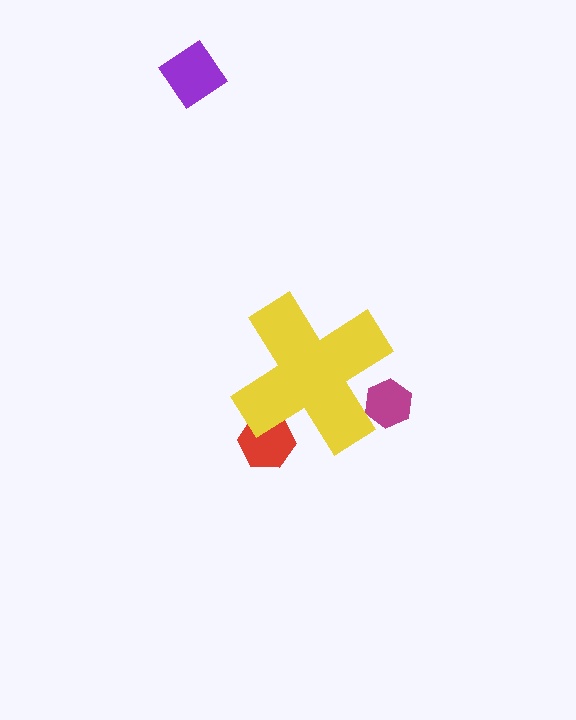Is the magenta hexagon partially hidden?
Yes, the magenta hexagon is partially hidden behind the yellow cross.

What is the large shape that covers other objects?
A yellow cross.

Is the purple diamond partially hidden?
No, the purple diamond is fully visible.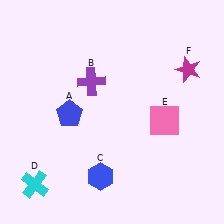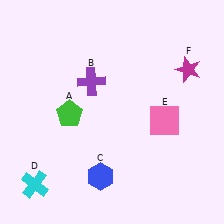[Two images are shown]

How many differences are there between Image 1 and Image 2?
There is 1 difference between the two images.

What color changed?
The pentagon (A) changed from blue in Image 1 to green in Image 2.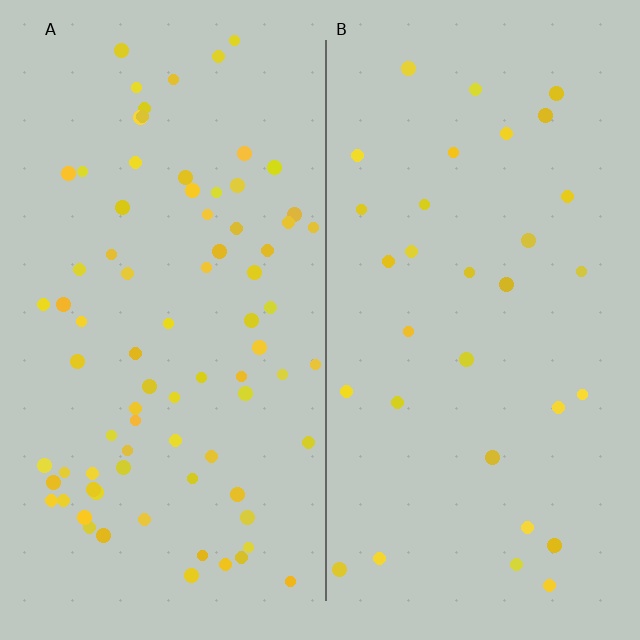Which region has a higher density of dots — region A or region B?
A (the left).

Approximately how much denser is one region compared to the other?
Approximately 2.5× — region A over region B.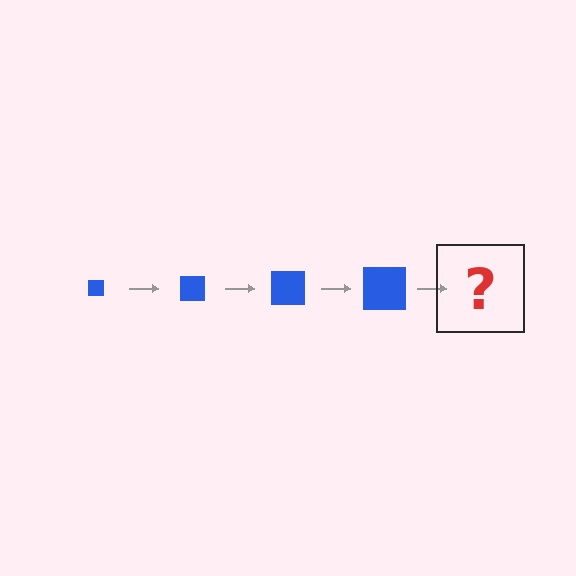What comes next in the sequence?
The next element should be a blue square, larger than the previous one.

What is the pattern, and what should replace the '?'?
The pattern is that the square gets progressively larger each step. The '?' should be a blue square, larger than the previous one.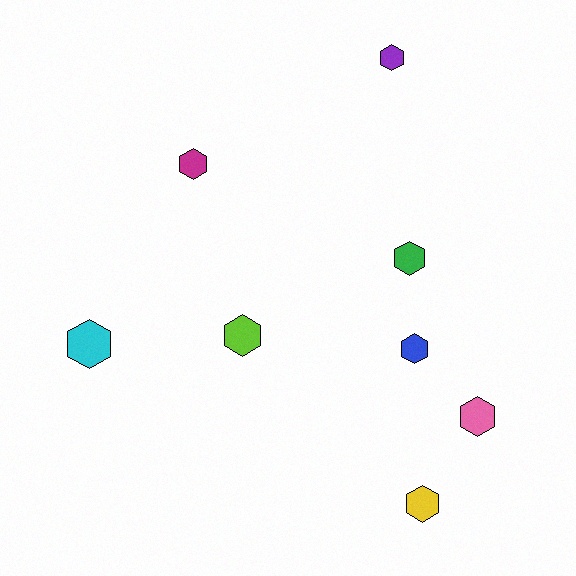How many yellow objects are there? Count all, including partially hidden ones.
There is 1 yellow object.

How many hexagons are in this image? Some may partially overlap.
There are 8 hexagons.